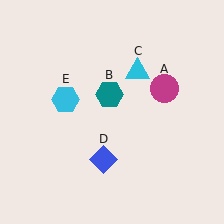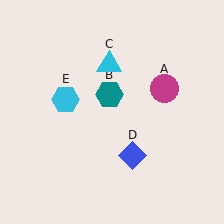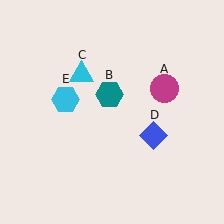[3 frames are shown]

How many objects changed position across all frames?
2 objects changed position: cyan triangle (object C), blue diamond (object D).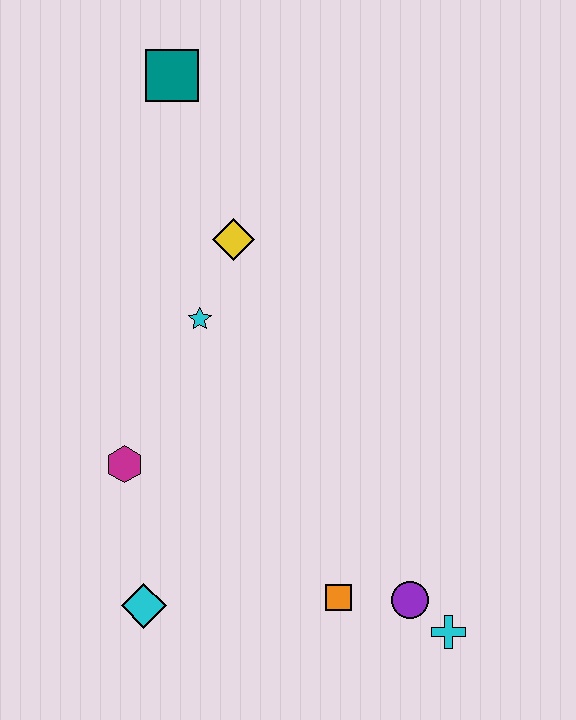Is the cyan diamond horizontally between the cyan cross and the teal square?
No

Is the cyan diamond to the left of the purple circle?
Yes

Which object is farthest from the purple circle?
The teal square is farthest from the purple circle.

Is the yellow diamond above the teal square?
No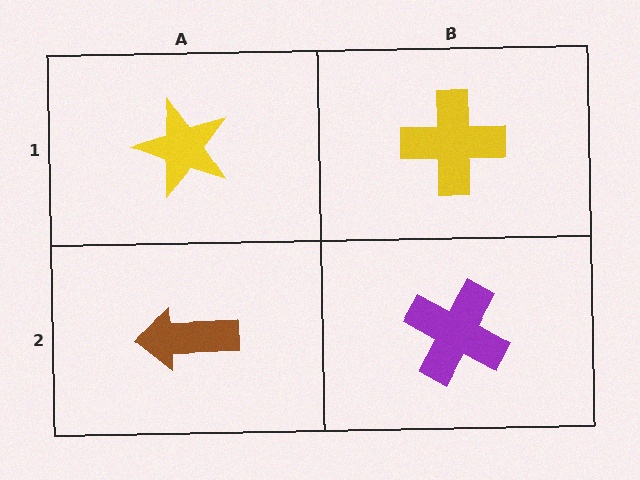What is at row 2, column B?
A purple cross.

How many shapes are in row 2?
2 shapes.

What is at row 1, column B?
A yellow cross.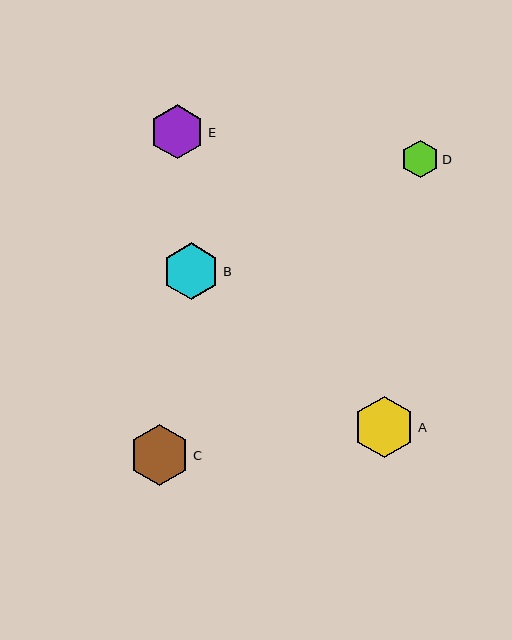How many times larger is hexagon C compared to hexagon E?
Hexagon C is approximately 1.1 times the size of hexagon E.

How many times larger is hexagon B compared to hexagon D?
Hexagon B is approximately 1.5 times the size of hexagon D.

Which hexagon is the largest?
Hexagon A is the largest with a size of approximately 61 pixels.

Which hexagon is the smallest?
Hexagon D is the smallest with a size of approximately 37 pixels.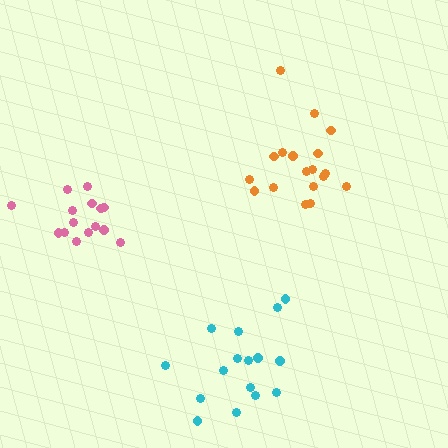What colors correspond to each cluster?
The clusters are colored: orange, cyan, pink.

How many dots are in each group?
Group 1: 18 dots, Group 2: 16 dots, Group 3: 15 dots (49 total).